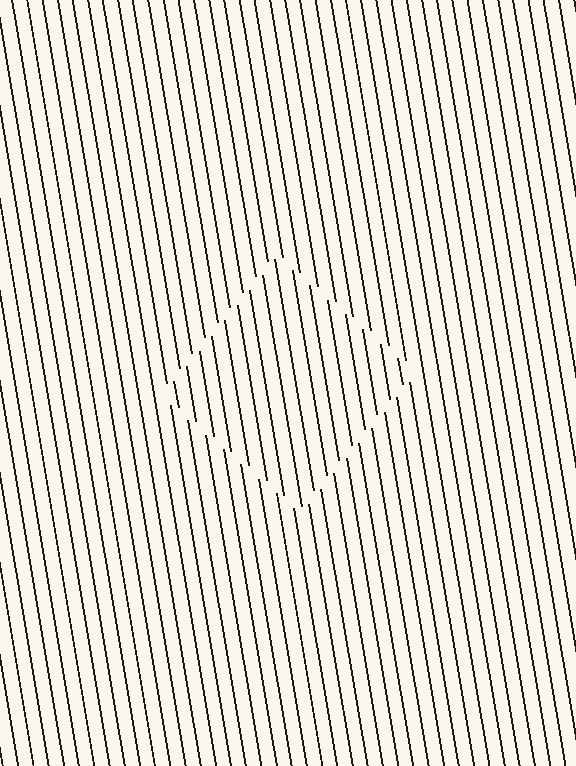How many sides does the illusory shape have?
4 sides — the line-ends trace a square.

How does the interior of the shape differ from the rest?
The interior of the shape contains the same grating, shifted by half a period — the contour is defined by the phase discontinuity where line-ends from the inner and outer gratings abut.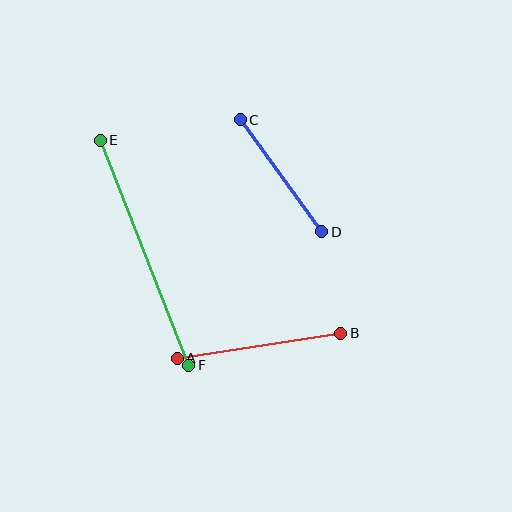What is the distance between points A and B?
The distance is approximately 165 pixels.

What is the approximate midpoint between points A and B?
The midpoint is at approximately (259, 346) pixels.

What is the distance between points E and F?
The distance is approximately 242 pixels.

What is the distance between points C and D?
The distance is approximately 139 pixels.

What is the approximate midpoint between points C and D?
The midpoint is at approximately (281, 176) pixels.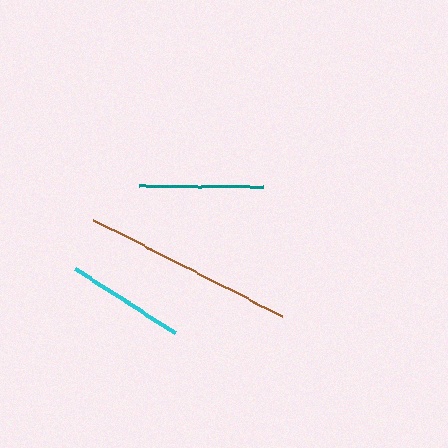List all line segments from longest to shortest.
From longest to shortest: brown, teal, cyan.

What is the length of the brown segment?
The brown segment is approximately 213 pixels long.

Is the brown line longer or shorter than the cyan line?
The brown line is longer than the cyan line.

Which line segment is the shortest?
The cyan line is the shortest at approximately 118 pixels.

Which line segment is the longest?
The brown line is the longest at approximately 213 pixels.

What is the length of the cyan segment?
The cyan segment is approximately 118 pixels long.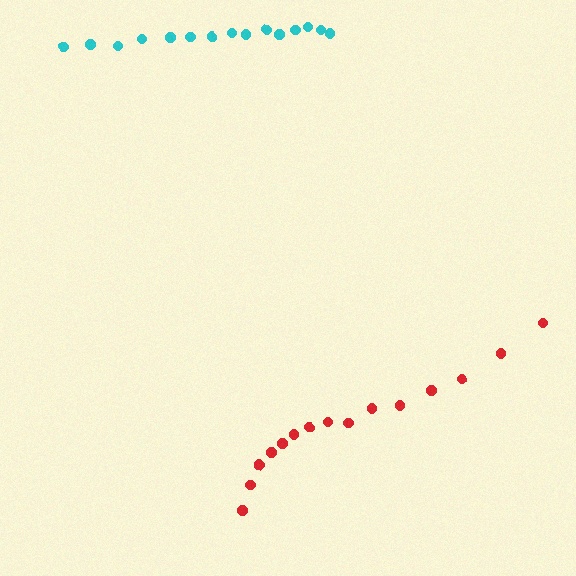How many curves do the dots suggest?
There are 2 distinct paths.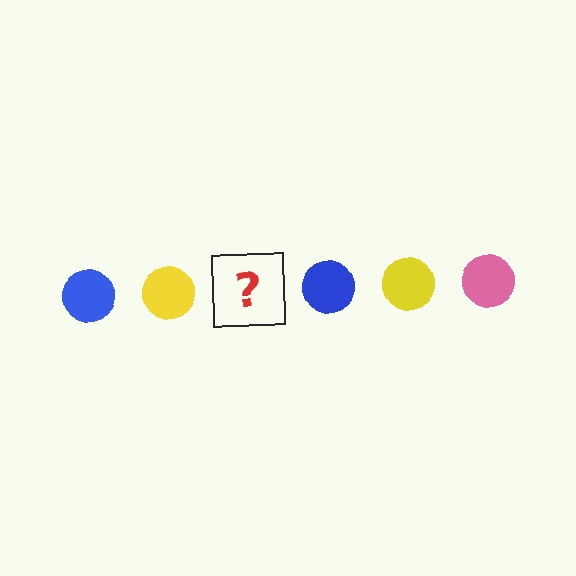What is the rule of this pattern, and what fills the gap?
The rule is that the pattern cycles through blue, yellow, pink circles. The gap should be filled with a pink circle.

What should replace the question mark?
The question mark should be replaced with a pink circle.